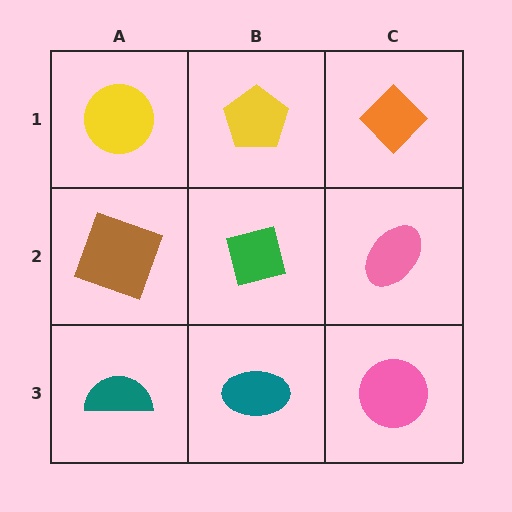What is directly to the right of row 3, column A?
A teal ellipse.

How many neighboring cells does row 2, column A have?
3.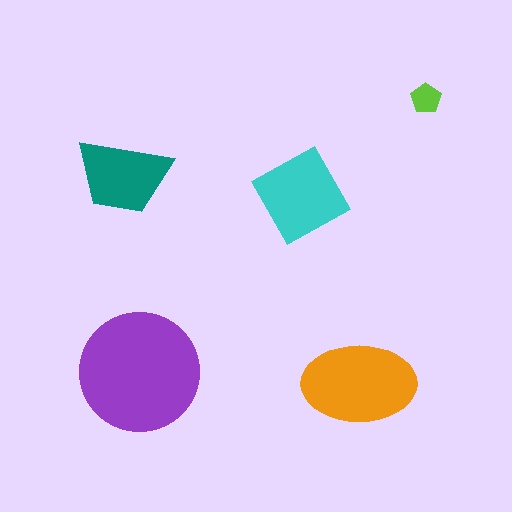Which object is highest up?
The lime pentagon is topmost.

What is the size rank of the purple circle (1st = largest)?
1st.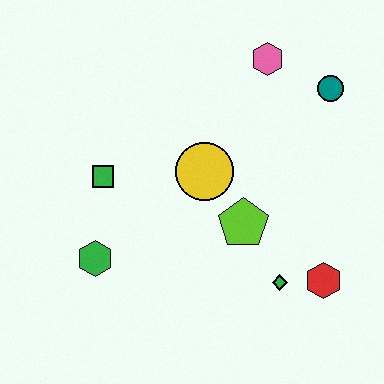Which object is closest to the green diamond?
The red hexagon is closest to the green diamond.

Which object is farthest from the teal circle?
The green hexagon is farthest from the teal circle.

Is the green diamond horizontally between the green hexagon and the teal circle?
Yes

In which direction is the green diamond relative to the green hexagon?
The green diamond is to the right of the green hexagon.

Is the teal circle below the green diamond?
No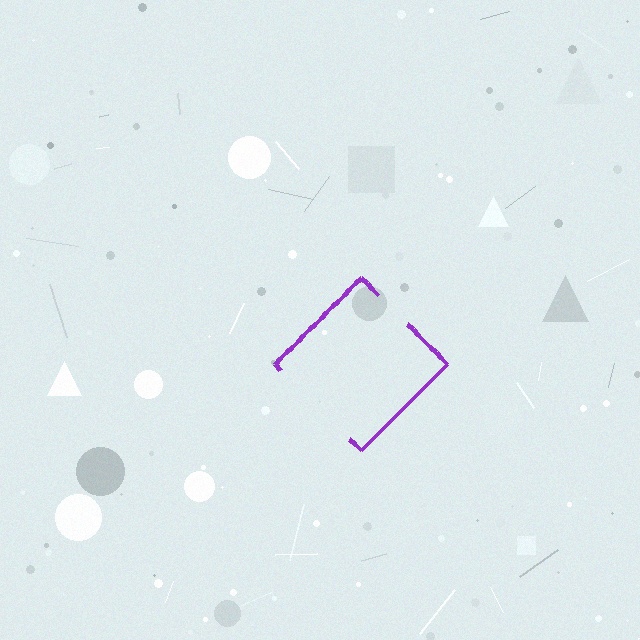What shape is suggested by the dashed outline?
The dashed outline suggests a diamond.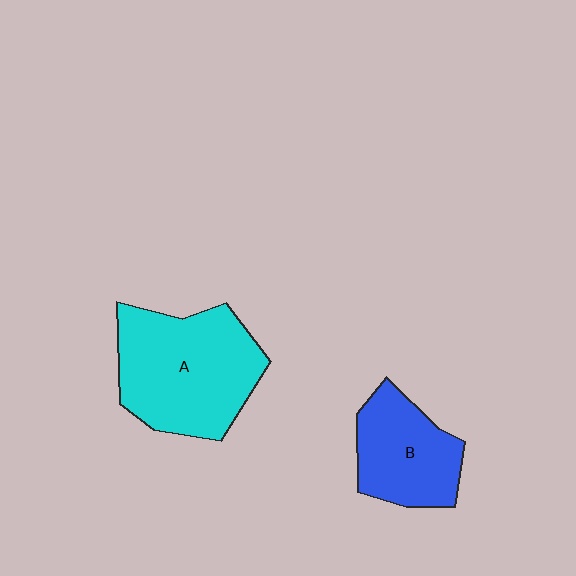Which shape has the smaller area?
Shape B (blue).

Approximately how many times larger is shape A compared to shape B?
Approximately 1.6 times.